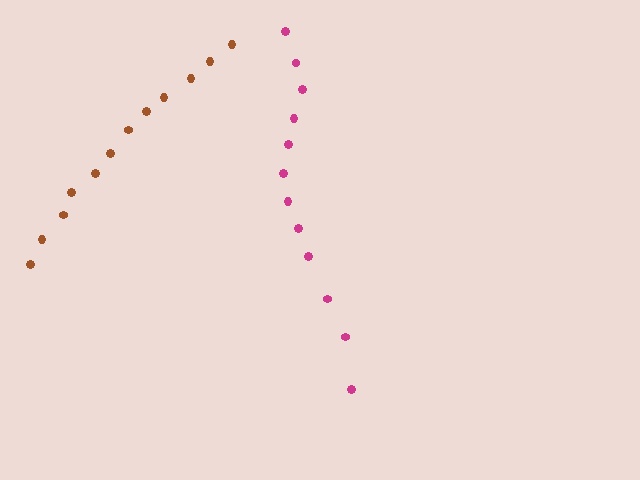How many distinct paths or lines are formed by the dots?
There are 2 distinct paths.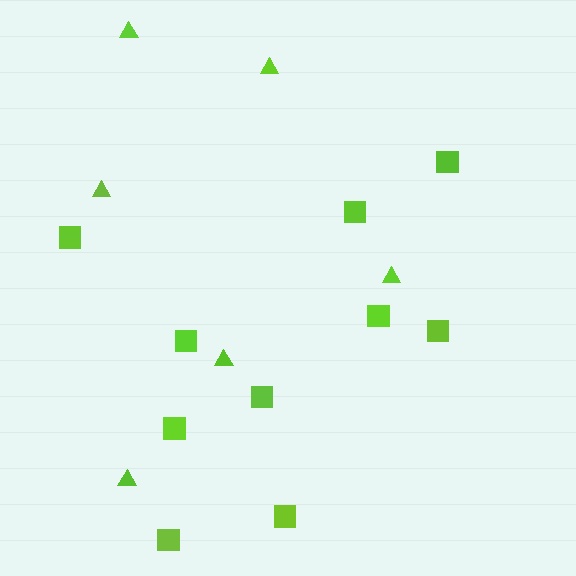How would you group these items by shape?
There are 2 groups: one group of triangles (6) and one group of squares (10).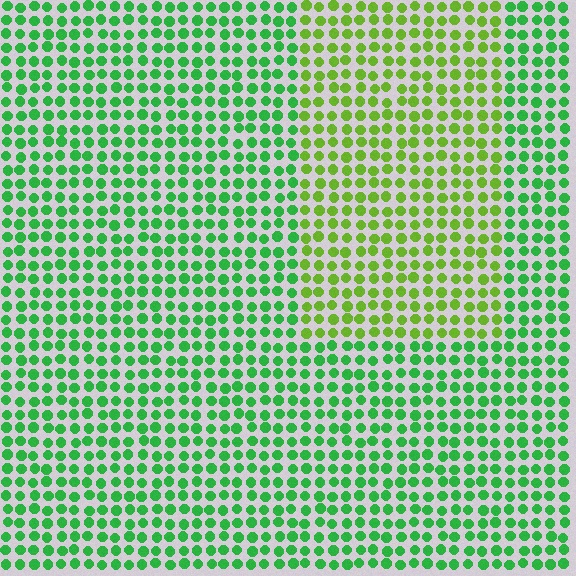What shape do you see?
I see a rectangle.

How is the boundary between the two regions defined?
The boundary is defined purely by a slight shift in hue (about 37 degrees). Spacing, size, and orientation are identical on both sides.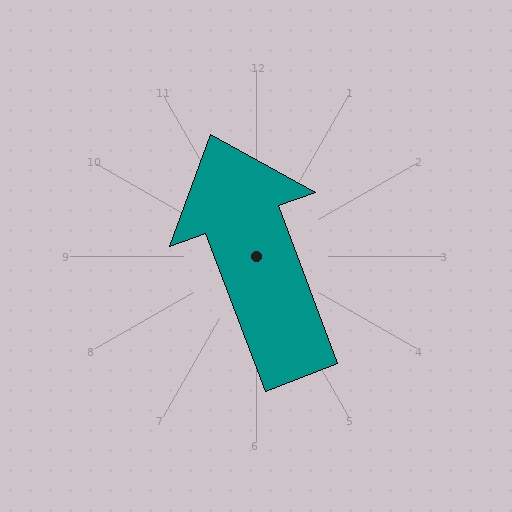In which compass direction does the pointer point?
North.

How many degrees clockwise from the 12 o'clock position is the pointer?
Approximately 339 degrees.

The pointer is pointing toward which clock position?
Roughly 11 o'clock.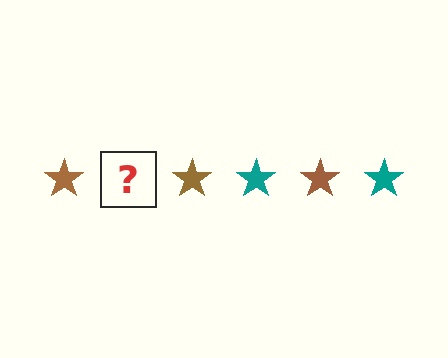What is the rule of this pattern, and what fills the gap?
The rule is that the pattern cycles through brown, teal stars. The gap should be filled with a teal star.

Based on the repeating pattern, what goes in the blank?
The blank should be a teal star.